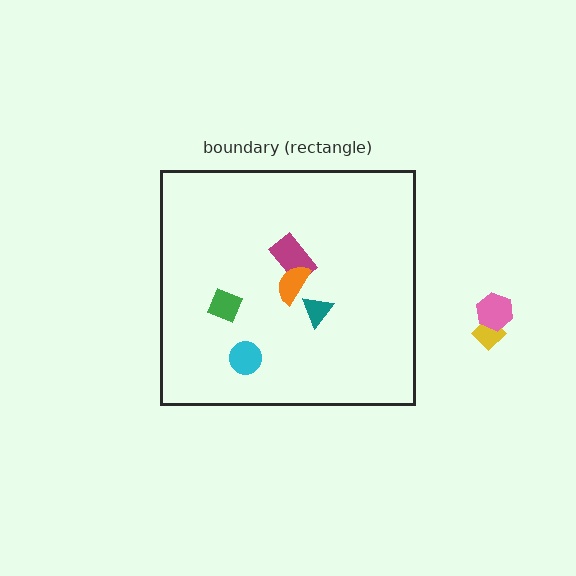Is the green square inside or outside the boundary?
Inside.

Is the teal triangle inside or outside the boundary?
Inside.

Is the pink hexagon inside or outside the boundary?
Outside.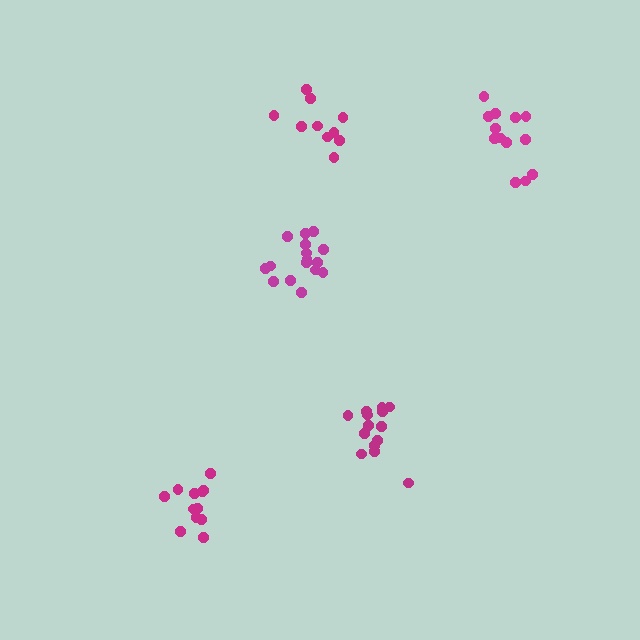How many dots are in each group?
Group 1: 14 dots, Group 2: 13 dots, Group 3: 10 dots, Group 4: 16 dots, Group 5: 13 dots (66 total).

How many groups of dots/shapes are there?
There are 5 groups.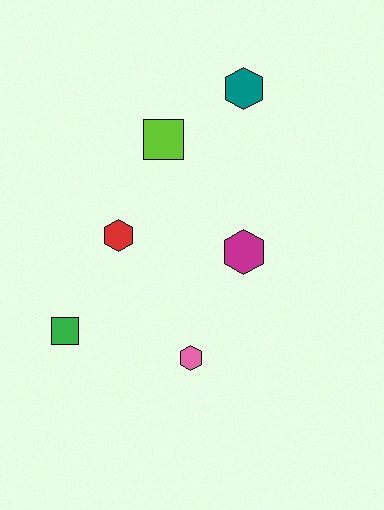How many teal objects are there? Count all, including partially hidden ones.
There is 1 teal object.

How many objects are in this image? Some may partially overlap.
There are 6 objects.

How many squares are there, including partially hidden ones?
There are 2 squares.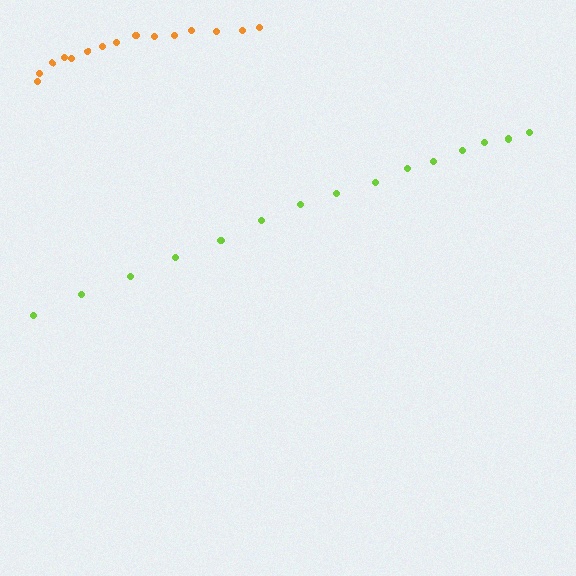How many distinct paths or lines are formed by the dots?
There are 2 distinct paths.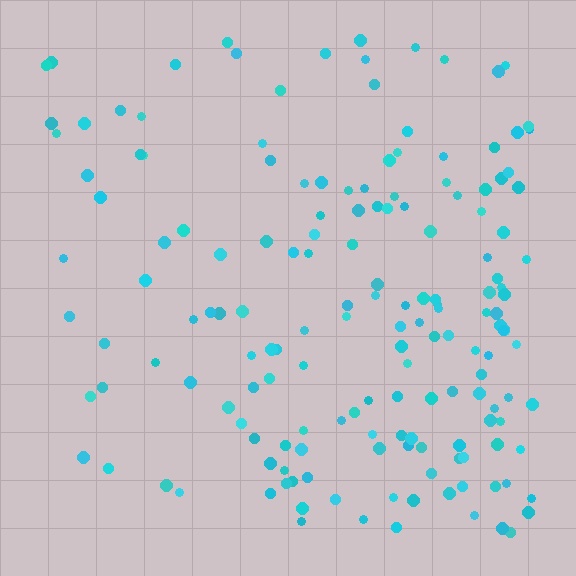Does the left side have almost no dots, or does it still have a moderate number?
Still a moderate number, just noticeably fewer than the right.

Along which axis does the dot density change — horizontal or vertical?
Horizontal.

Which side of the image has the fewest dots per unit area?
The left.